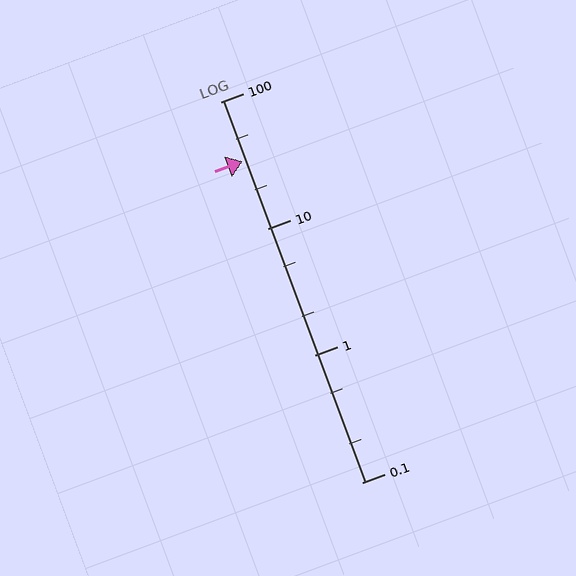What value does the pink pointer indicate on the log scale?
The pointer indicates approximately 34.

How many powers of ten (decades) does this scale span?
The scale spans 3 decades, from 0.1 to 100.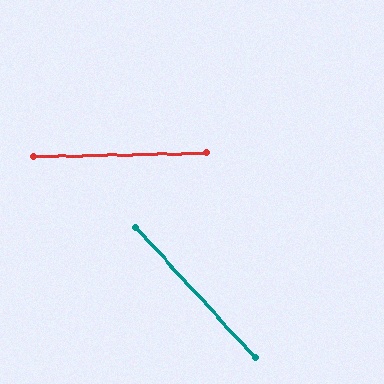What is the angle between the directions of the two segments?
Approximately 49 degrees.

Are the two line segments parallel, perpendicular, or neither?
Neither parallel nor perpendicular — they differ by about 49°.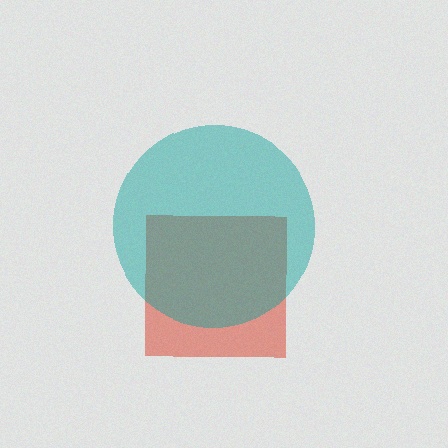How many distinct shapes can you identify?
There are 2 distinct shapes: a red square, a teal circle.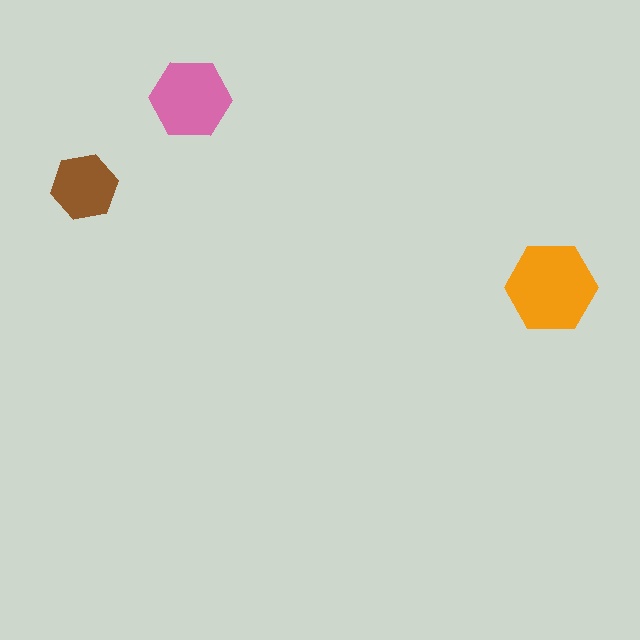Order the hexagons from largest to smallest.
the orange one, the pink one, the brown one.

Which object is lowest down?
The orange hexagon is bottommost.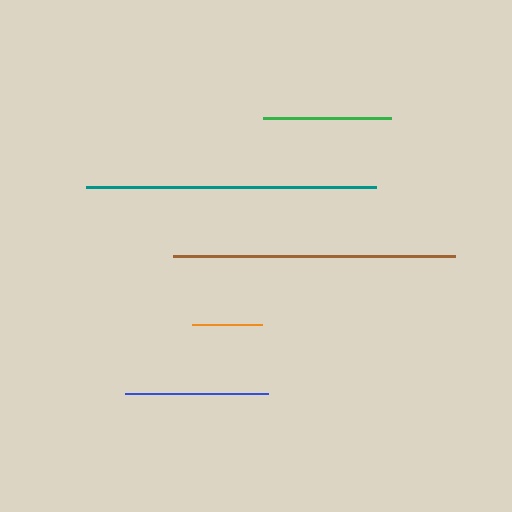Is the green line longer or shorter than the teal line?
The teal line is longer than the green line.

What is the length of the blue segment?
The blue segment is approximately 143 pixels long.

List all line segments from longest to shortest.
From longest to shortest: teal, brown, blue, green, orange.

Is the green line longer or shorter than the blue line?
The blue line is longer than the green line.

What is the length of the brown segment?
The brown segment is approximately 282 pixels long.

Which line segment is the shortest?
The orange line is the shortest at approximately 71 pixels.